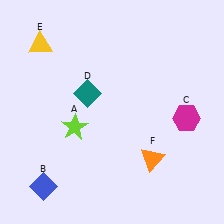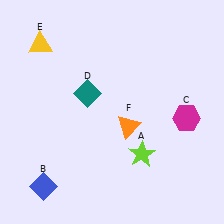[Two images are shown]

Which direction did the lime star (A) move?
The lime star (A) moved right.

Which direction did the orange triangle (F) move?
The orange triangle (F) moved up.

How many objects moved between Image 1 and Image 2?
2 objects moved between the two images.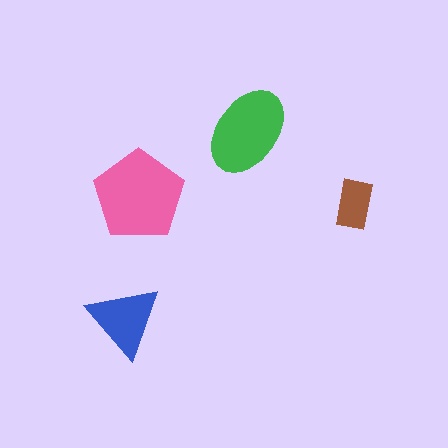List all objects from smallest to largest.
The brown rectangle, the blue triangle, the green ellipse, the pink pentagon.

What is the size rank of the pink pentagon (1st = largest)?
1st.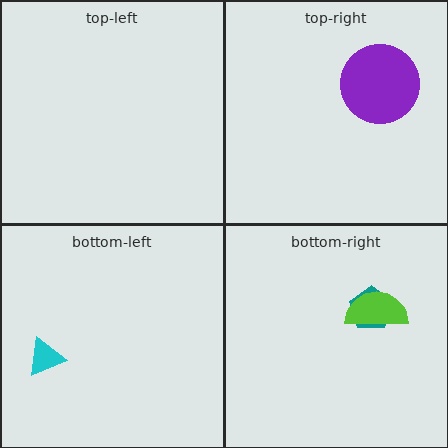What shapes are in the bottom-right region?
The teal pentagon, the lime semicircle.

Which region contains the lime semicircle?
The bottom-right region.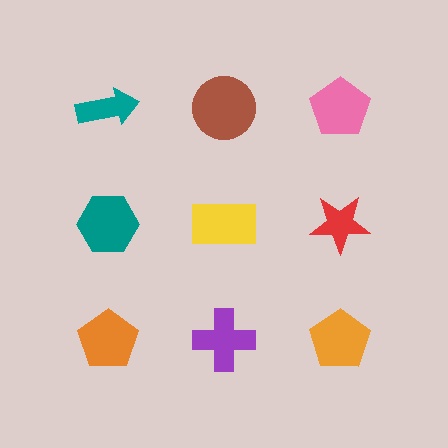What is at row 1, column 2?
A brown circle.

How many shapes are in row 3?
3 shapes.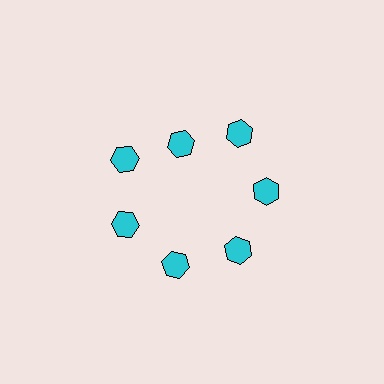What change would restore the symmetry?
The symmetry would be restored by moving it outward, back onto the ring so that all 7 hexagons sit at equal angles and equal distance from the center.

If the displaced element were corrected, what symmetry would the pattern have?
It would have 7-fold rotational symmetry — the pattern would map onto itself every 51 degrees.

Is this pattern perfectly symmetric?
No. The 7 cyan hexagons are arranged in a ring, but one element near the 12 o'clock position is pulled inward toward the center, breaking the 7-fold rotational symmetry.